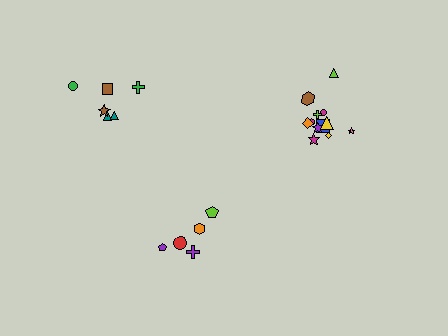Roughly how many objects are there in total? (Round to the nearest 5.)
Roughly 25 objects in total.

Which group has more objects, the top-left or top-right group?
The top-right group.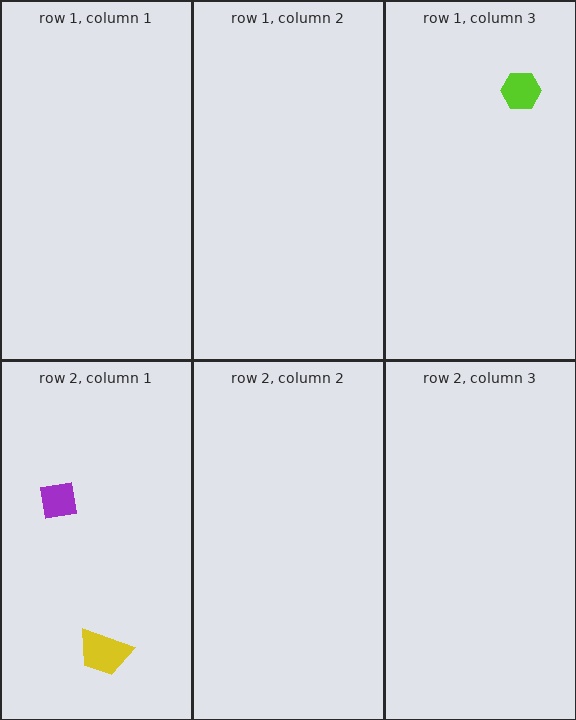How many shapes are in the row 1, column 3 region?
1.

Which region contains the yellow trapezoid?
The row 2, column 1 region.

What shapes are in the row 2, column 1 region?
The yellow trapezoid, the purple square.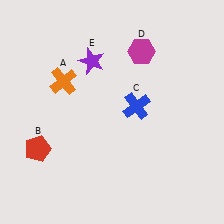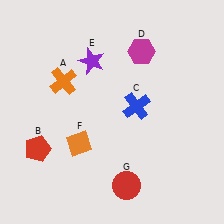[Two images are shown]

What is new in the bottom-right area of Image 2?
A red circle (G) was added in the bottom-right area of Image 2.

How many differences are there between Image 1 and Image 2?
There are 2 differences between the two images.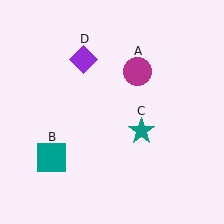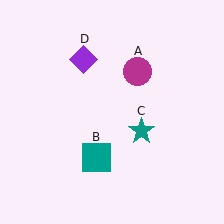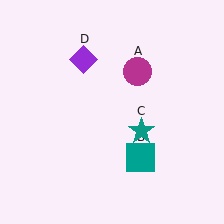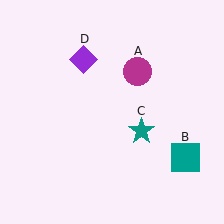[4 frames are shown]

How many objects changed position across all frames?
1 object changed position: teal square (object B).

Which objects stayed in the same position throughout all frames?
Magenta circle (object A) and teal star (object C) and purple diamond (object D) remained stationary.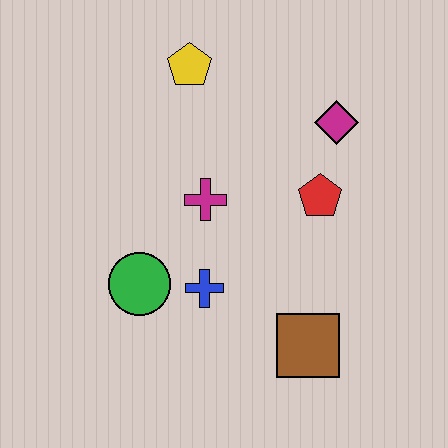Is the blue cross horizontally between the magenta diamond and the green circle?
Yes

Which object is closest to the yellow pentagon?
The magenta cross is closest to the yellow pentagon.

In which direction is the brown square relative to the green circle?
The brown square is to the right of the green circle.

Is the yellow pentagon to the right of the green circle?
Yes